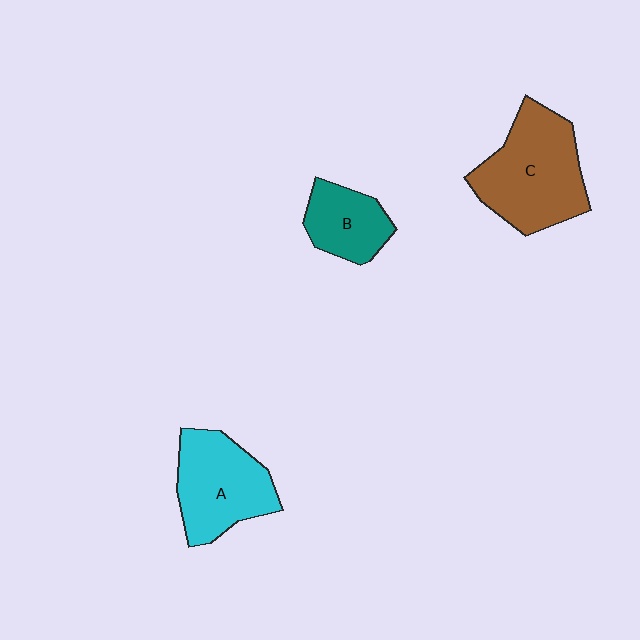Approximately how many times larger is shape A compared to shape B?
Approximately 1.6 times.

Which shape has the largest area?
Shape C (brown).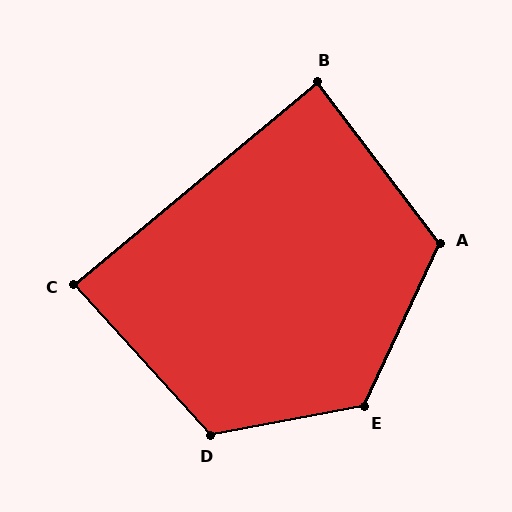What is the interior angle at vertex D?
Approximately 122 degrees (obtuse).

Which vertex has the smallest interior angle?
C, at approximately 87 degrees.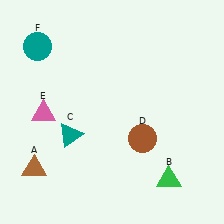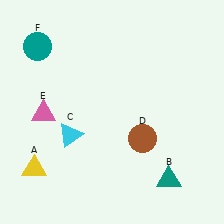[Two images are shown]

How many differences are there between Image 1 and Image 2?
There are 3 differences between the two images.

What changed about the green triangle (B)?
In Image 1, B is green. In Image 2, it changed to teal.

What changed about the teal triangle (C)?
In Image 1, C is teal. In Image 2, it changed to cyan.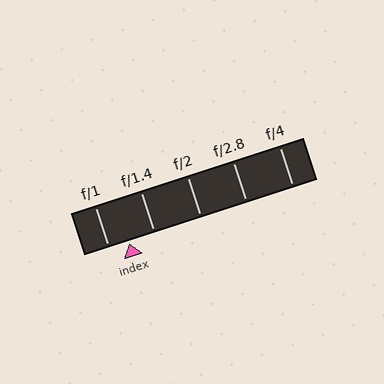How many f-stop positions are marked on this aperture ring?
There are 5 f-stop positions marked.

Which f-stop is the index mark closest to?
The index mark is closest to f/1.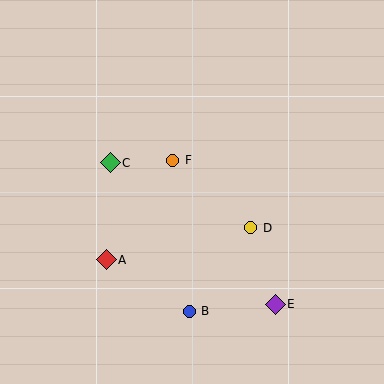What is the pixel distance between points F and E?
The distance between F and E is 177 pixels.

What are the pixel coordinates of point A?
Point A is at (106, 260).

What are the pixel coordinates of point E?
Point E is at (275, 304).